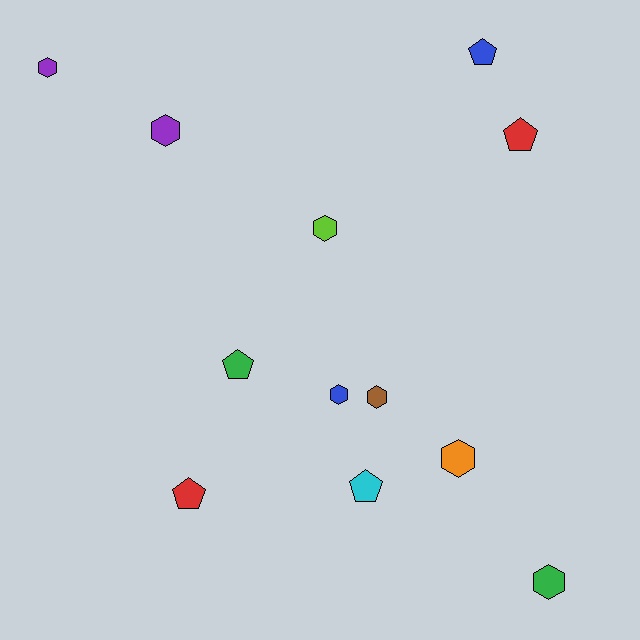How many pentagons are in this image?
There are 5 pentagons.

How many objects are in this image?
There are 12 objects.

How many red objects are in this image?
There are 2 red objects.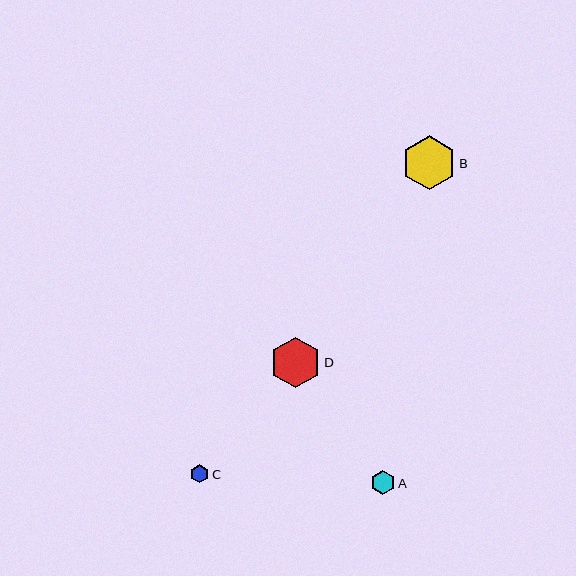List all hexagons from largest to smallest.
From largest to smallest: B, D, A, C.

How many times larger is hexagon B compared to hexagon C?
Hexagon B is approximately 3.0 times the size of hexagon C.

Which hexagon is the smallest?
Hexagon C is the smallest with a size of approximately 18 pixels.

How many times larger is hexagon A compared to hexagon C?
Hexagon A is approximately 1.3 times the size of hexagon C.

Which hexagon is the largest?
Hexagon B is the largest with a size of approximately 54 pixels.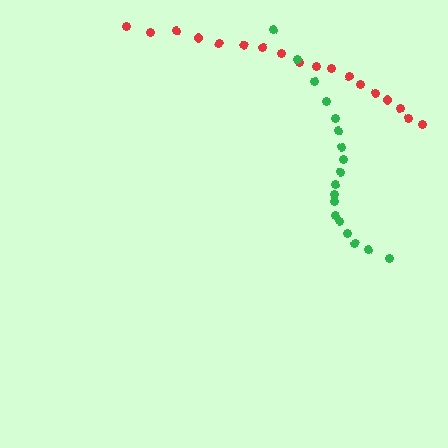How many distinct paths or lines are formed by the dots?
There are 2 distinct paths.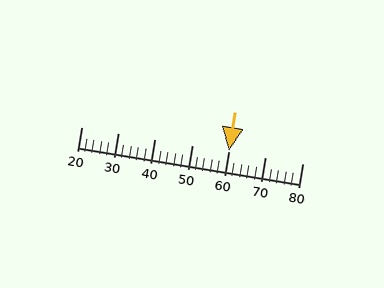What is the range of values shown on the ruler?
The ruler shows values from 20 to 80.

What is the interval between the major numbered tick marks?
The major tick marks are spaced 10 units apart.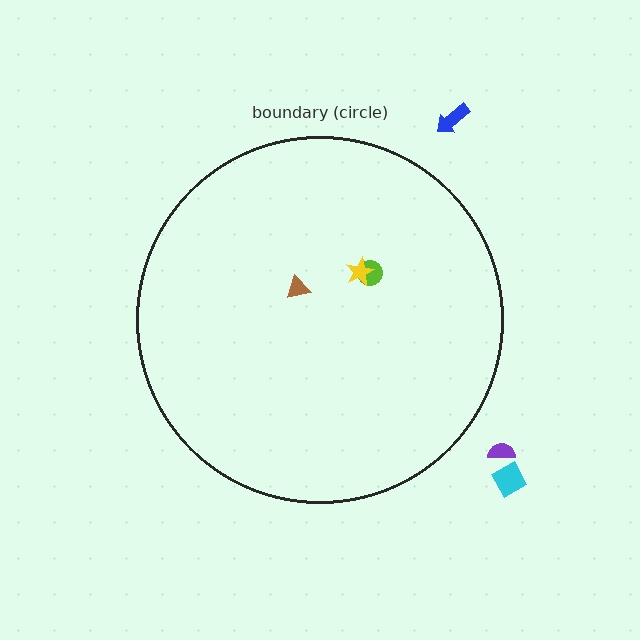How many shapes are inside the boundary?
3 inside, 3 outside.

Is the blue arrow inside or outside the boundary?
Outside.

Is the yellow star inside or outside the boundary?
Inside.